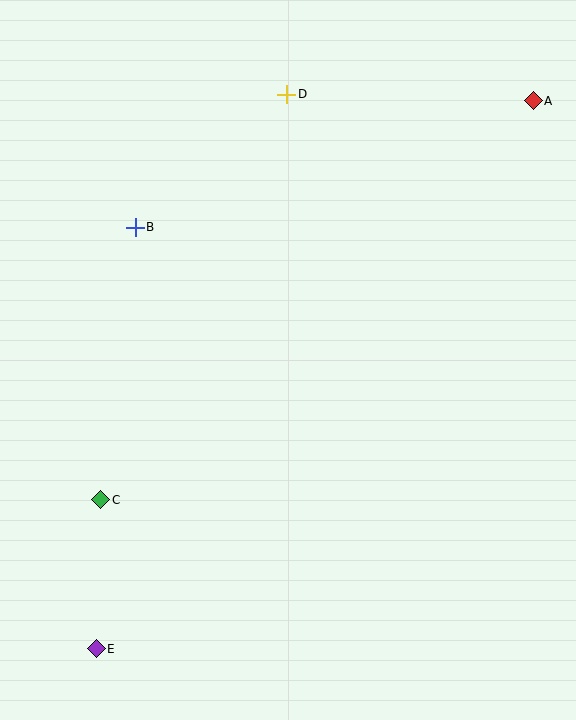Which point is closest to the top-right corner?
Point A is closest to the top-right corner.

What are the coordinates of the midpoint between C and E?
The midpoint between C and E is at (99, 574).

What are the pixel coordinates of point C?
Point C is at (101, 500).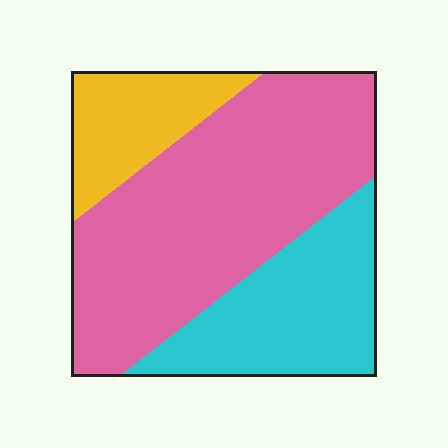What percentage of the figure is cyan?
Cyan covers around 30% of the figure.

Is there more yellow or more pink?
Pink.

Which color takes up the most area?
Pink, at roughly 55%.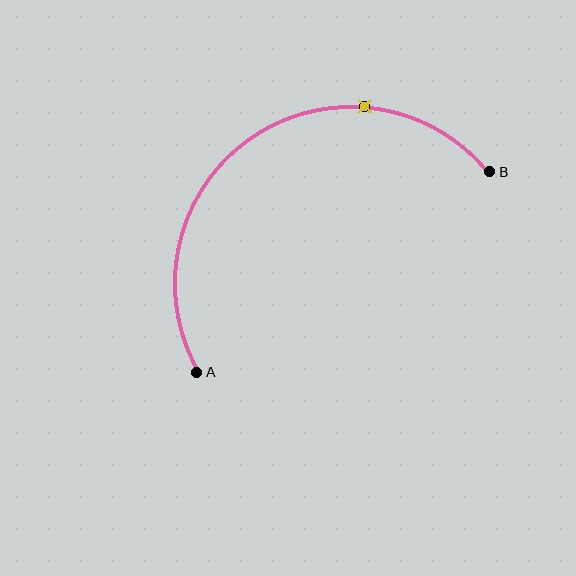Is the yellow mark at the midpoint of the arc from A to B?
No. The yellow mark lies on the arc but is closer to endpoint B. The arc midpoint would be at the point on the curve equidistant along the arc from both A and B.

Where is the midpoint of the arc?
The arc midpoint is the point on the curve farthest from the straight line joining A and B. It sits above and to the left of that line.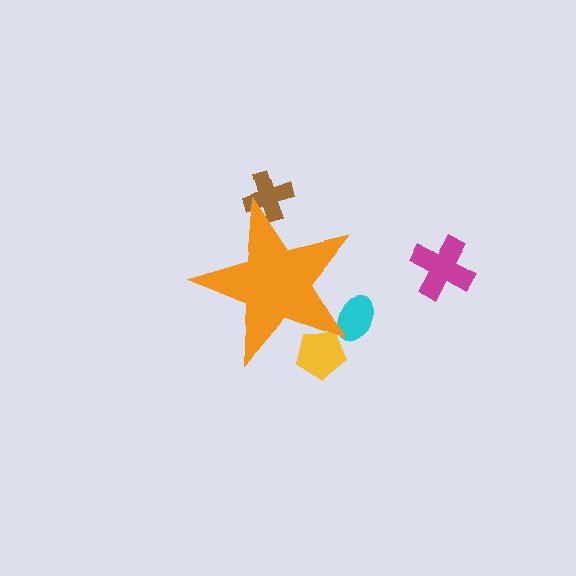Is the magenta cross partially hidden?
No, the magenta cross is fully visible.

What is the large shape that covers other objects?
An orange star.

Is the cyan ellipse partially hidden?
Yes, the cyan ellipse is partially hidden behind the orange star.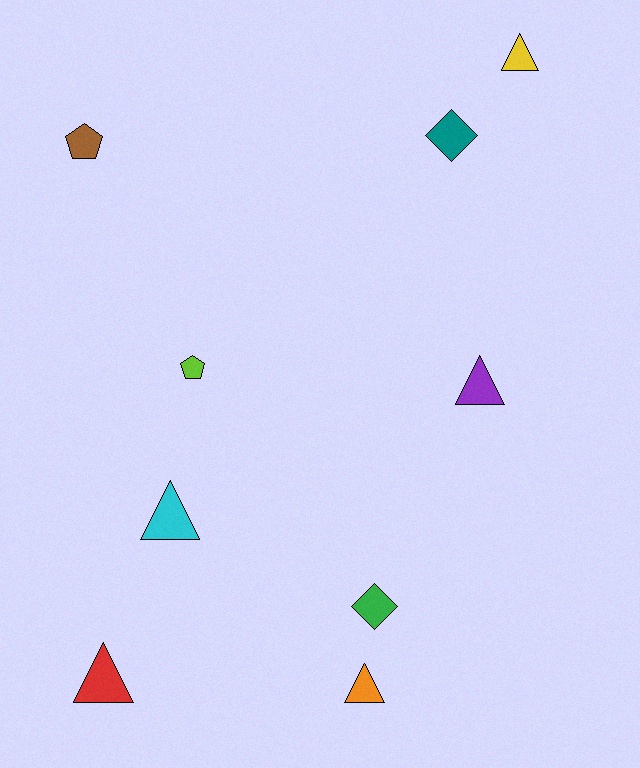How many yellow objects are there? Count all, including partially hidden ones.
There is 1 yellow object.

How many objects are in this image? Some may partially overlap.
There are 9 objects.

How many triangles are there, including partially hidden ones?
There are 5 triangles.